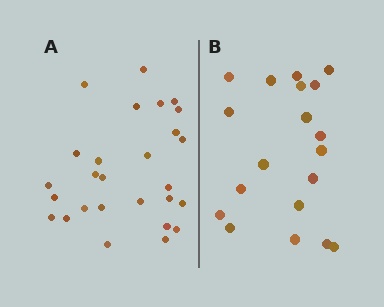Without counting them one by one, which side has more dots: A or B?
Region A (the left region) has more dots.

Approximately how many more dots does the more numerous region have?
Region A has roughly 8 or so more dots than region B.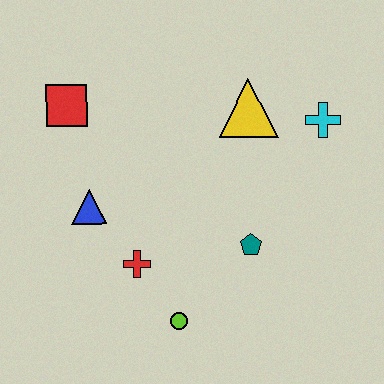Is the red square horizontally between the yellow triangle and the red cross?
No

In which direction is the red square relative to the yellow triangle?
The red square is to the left of the yellow triangle.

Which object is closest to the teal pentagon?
The lime circle is closest to the teal pentagon.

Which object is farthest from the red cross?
The cyan cross is farthest from the red cross.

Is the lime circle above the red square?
No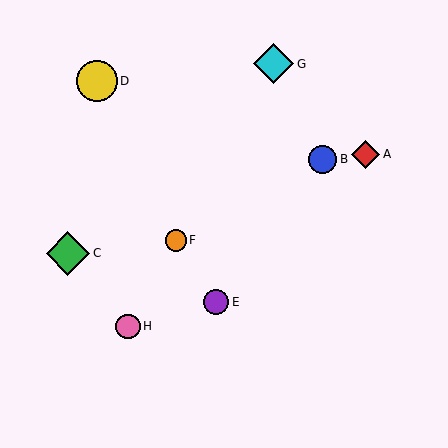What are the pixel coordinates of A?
Object A is at (366, 154).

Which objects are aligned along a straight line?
Objects F, G, H are aligned along a straight line.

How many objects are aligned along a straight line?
3 objects (F, G, H) are aligned along a straight line.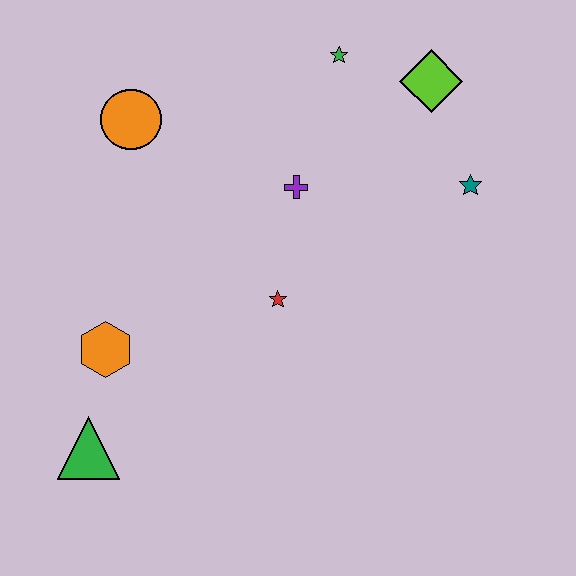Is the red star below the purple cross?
Yes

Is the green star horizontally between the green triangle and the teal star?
Yes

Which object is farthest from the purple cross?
The green triangle is farthest from the purple cross.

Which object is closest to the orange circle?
The purple cross is closest to the orange circle.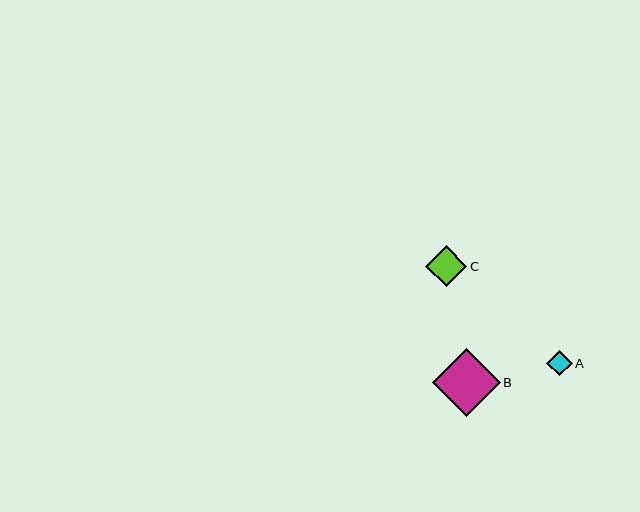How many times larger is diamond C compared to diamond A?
Diamond C is approximately 1.6 times the size of diamond A.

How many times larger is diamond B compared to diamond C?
Diamond B is approximately 1.6 times the size of diamond C.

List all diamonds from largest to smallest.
From largest to smallest: B, C, A.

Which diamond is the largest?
Diamond B is the largest with a size of approximately 68 pixels.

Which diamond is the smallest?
Diamond A is the smallest with a size of approximately 25 pixels.